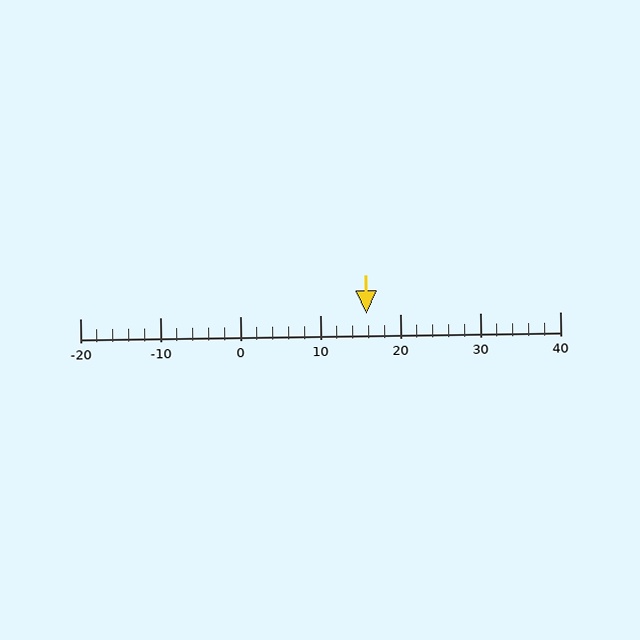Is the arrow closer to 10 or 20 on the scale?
The arrow is closer to 20.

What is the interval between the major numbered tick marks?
The major tick marks are spaced 10 units apart.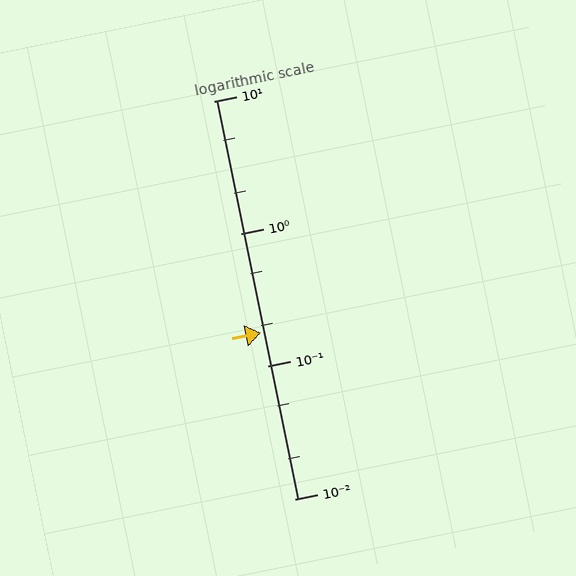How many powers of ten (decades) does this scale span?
The scale spans 3 decades, from 0.01 to 10.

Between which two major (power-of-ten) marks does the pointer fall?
The pointer is between 0.1 and 1.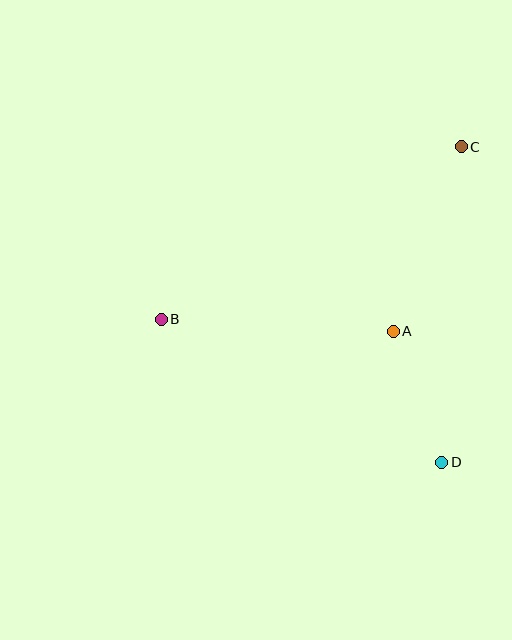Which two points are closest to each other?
Points A and D are closest to each other.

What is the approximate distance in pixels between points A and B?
The distance between A and B is approximately 232 pixels.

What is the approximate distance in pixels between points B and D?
The distance between B and D is approximately 315 pixels.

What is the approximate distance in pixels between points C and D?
The distance between C and D is approximately 316 pixels.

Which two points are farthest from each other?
Points B and C are farthest from each other.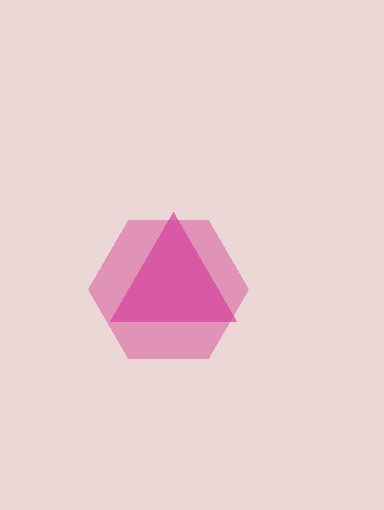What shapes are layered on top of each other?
The layered shapes are: a pink hexagon, a magenta triangle.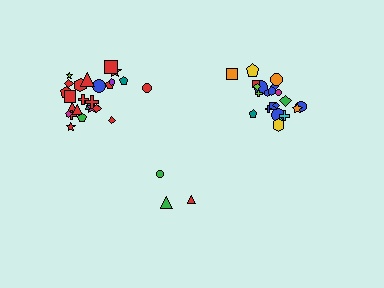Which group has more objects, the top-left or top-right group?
The top-left group.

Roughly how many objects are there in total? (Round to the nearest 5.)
Roughly 50 objects in total.